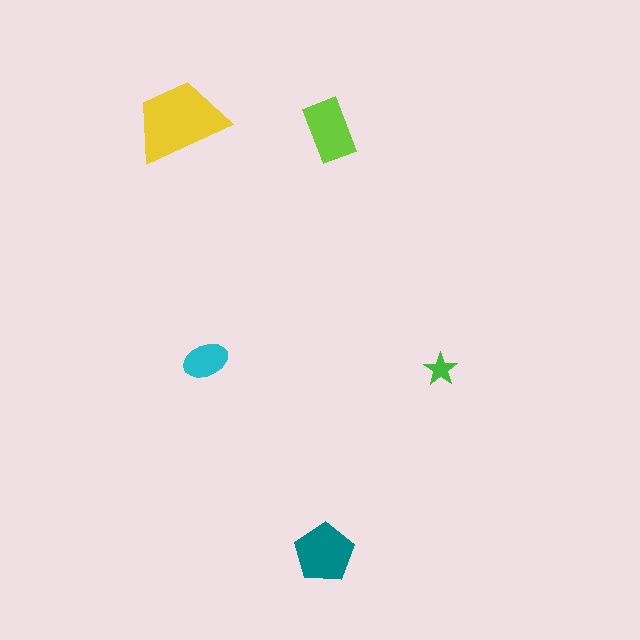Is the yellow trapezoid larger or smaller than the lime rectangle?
Larger.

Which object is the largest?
The yellow trapezoid.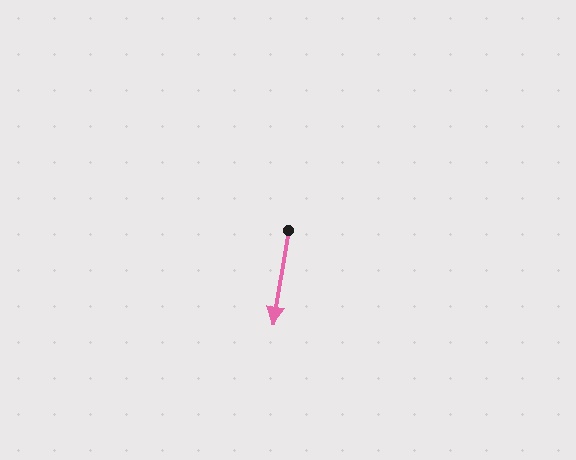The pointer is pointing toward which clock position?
Roughly 6 o'clock.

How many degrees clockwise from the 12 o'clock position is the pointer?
Approximately 189 degrees.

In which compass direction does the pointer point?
South.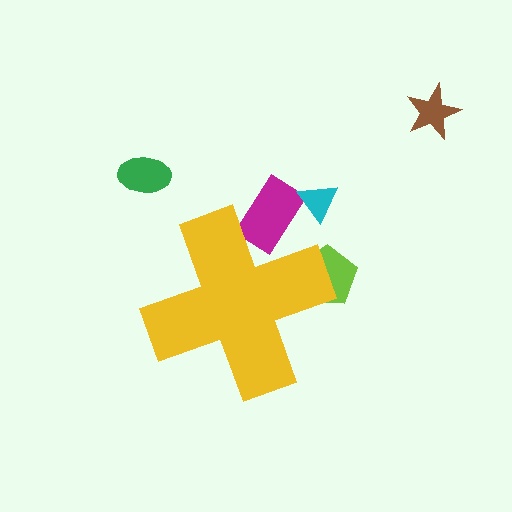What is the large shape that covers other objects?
A yellow cross.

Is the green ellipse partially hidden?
No, the green ellipse is fully visible.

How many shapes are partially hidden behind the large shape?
2 shapes are partially hidden.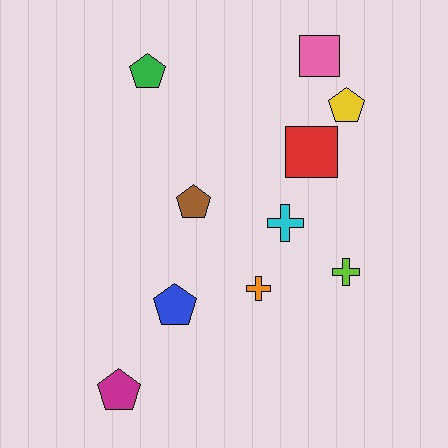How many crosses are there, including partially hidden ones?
There are 3 crosses.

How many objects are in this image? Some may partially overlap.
There are 10 objects.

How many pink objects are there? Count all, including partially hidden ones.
There is 1 pink object.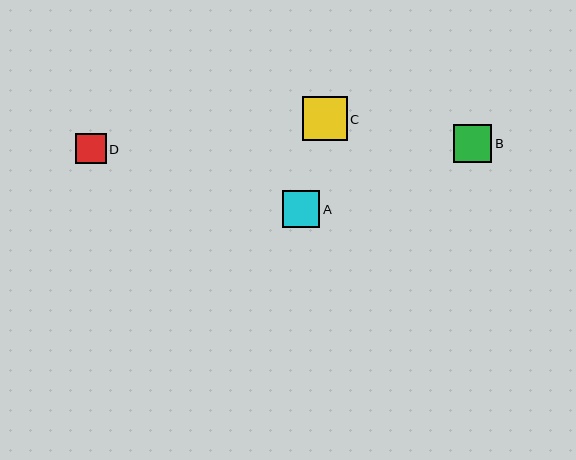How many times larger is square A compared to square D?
Square A is approximately 1.2 times the size of square D.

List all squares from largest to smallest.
From largest to smallest: C, B, A, D.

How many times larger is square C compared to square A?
Square C is approximately 1.2 times the size of square A.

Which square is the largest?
Square C is the largest with a size of approximately 44 pixels.